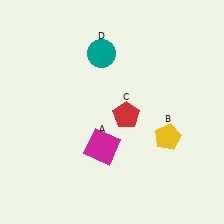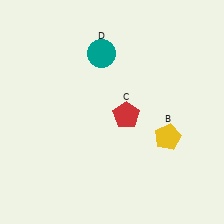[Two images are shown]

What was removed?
The magenta square (A) was removed in Image 2.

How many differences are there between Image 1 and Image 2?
There is 1 difference between the two images.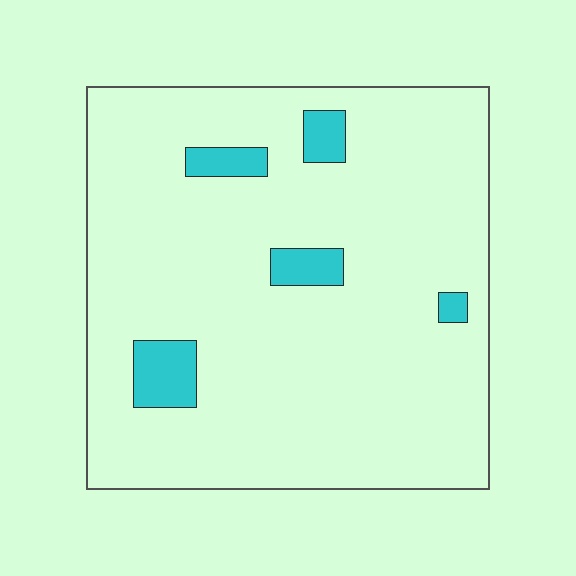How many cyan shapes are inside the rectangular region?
5.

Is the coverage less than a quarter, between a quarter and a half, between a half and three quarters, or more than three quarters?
Less than a quarter.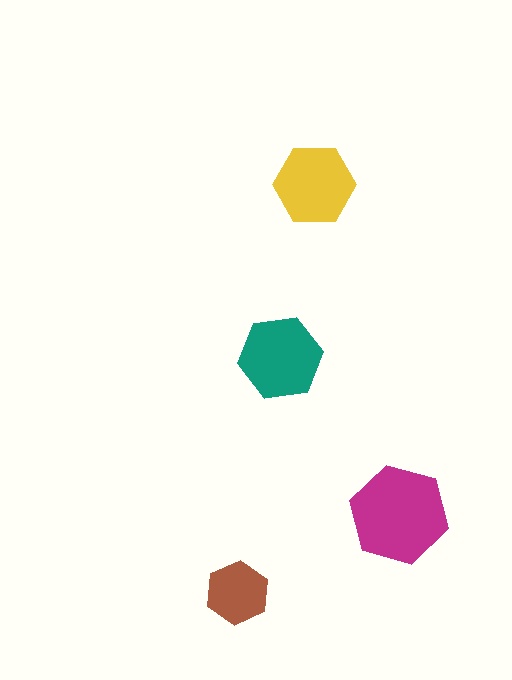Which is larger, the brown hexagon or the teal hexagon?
The teal one.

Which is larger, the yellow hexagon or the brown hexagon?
The yellow one.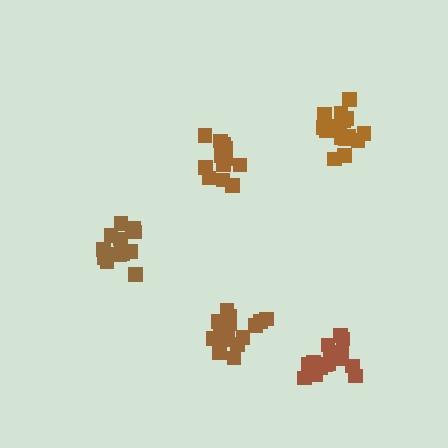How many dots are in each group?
Group 1: 17 dots, Group 2: 17 dots, Group 3: 15 dots, Group 4: 18 dots, Group 5: 14 dots (81 total).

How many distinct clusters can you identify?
There are 5 distinct clusters.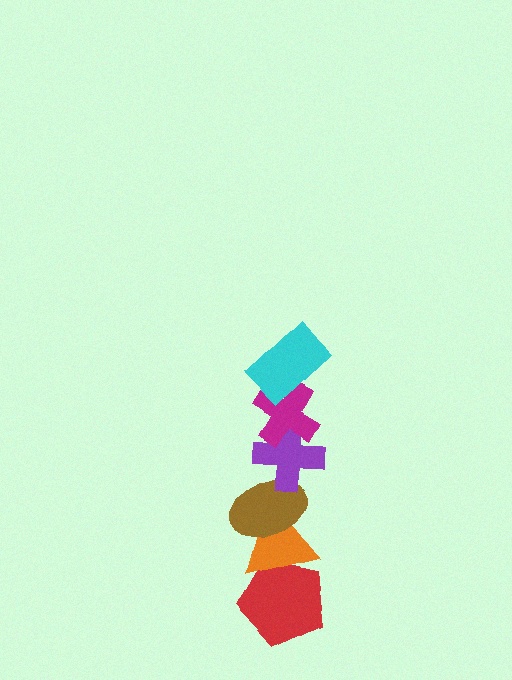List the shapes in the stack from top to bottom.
From top to bottom: the cyan rectangle, the magenta cross, the purple cross, the brown ellipse, the orange triangle, the red pentagon.